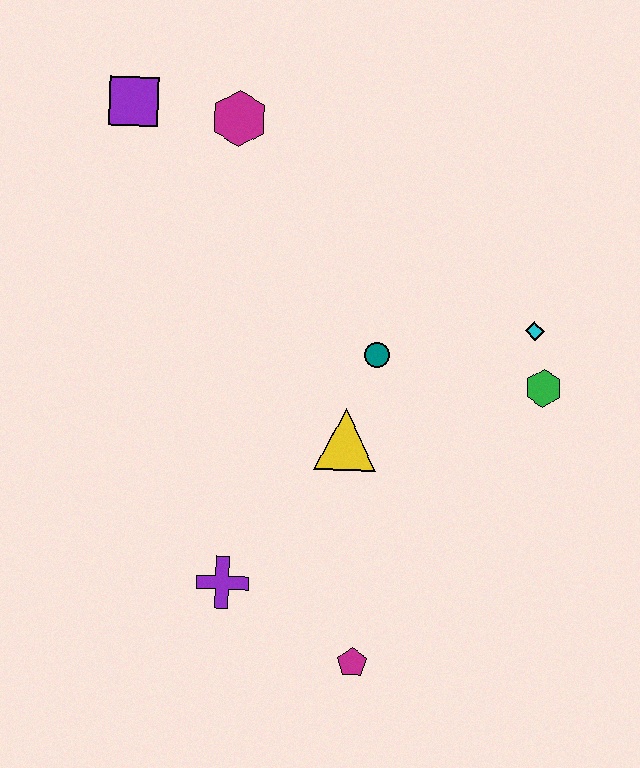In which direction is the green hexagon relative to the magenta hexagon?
The green hexagon is to the right of the magenta hexagon.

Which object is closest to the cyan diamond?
The green hexagon is closest to the cyan diamond.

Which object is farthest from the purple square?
The magenta pentagon is farthest from the purple square.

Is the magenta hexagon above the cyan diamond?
Yes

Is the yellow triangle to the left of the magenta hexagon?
No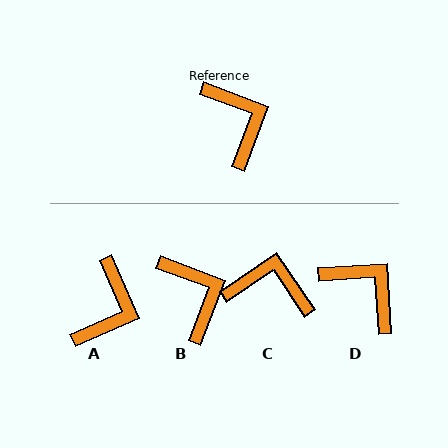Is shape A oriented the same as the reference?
No, it is off by about 46 degrees.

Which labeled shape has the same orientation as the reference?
B.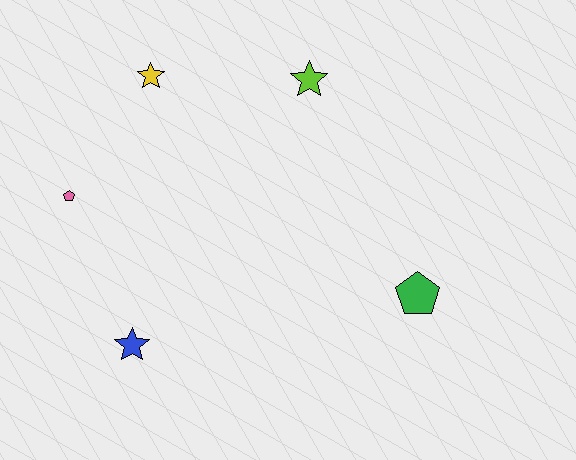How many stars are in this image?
There are 3 stars.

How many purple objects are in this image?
There are no purple objects.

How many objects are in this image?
There are 5 objects.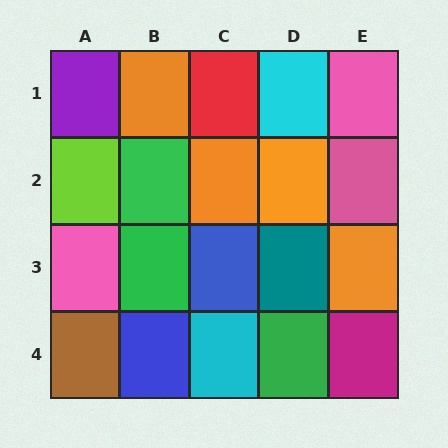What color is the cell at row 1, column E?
Pink.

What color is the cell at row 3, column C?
Blue.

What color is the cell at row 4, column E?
Magenta.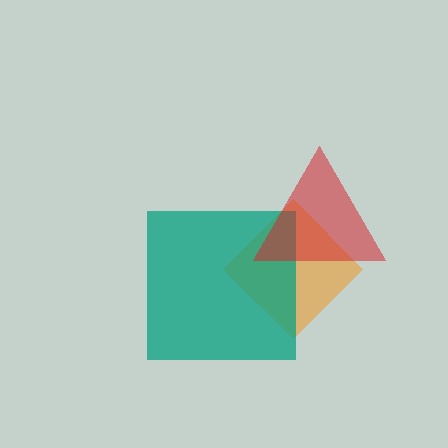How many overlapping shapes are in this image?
There are 3 overlapping shapes in the image.